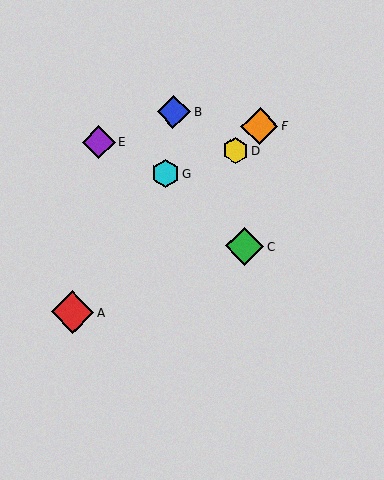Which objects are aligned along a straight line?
Objects A, D, F are aligned along a straight line.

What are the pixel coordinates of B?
Object B is at (174, 112).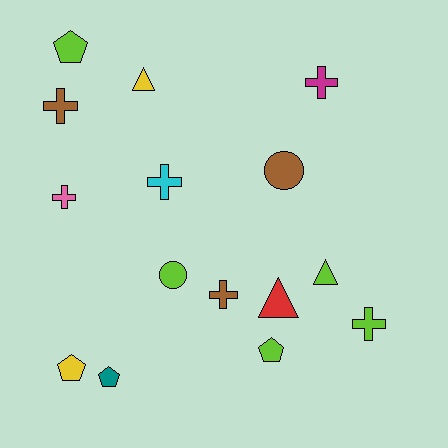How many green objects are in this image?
There are no green objects.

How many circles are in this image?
There are 2 circles.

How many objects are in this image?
There are 15 objects.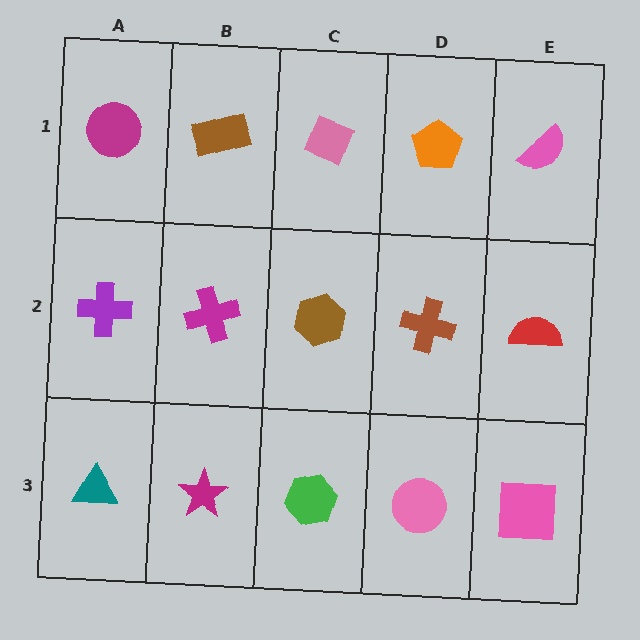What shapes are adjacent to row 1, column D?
A brown cross (row 2, column D), a pink diamond (row 1, column C), a pink semicircle (row 1, column E).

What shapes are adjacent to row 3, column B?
A magenta cross (row 2, column B), a teal triangle (row 3, column A), a green hexagon (row 3, column C).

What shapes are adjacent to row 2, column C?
A pink diamond (row 1, column C), a green hexagon (row 3, column C), a magenta cross (row 2, column B), a brown cross (row 2, column D).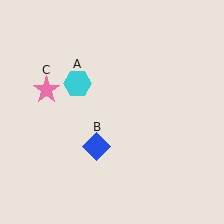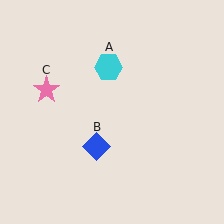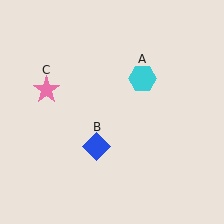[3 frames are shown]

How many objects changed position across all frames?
1 object changed position: cyan hexagon (object A).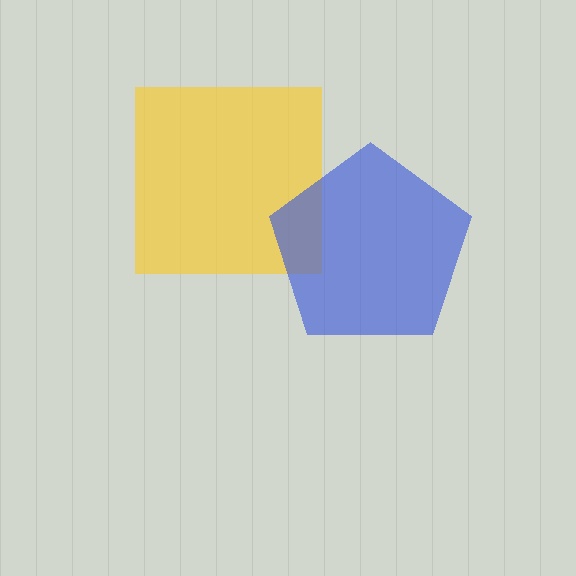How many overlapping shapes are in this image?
There are 2 overlapping shapes in the image.